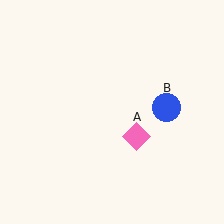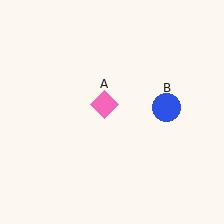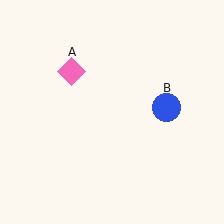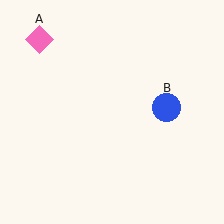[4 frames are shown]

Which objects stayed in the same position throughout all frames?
Blue circle (object B) remained stationary.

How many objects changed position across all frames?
1 object changed position: pink diamond (object A).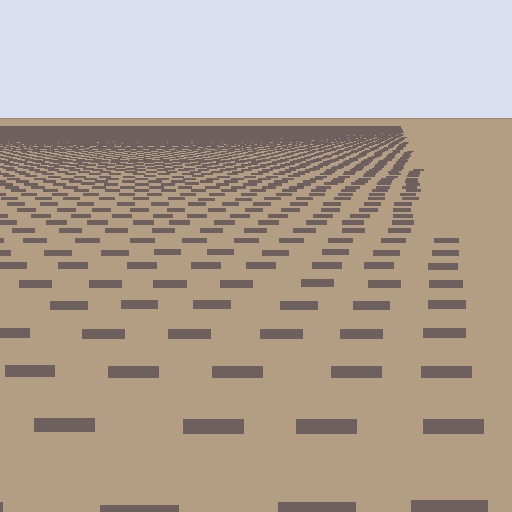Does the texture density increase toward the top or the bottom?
Density increases toward the top.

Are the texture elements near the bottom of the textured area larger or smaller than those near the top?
Larger. Near the bottom, elements are closer to the viewer and appear at a bigger on-screen size.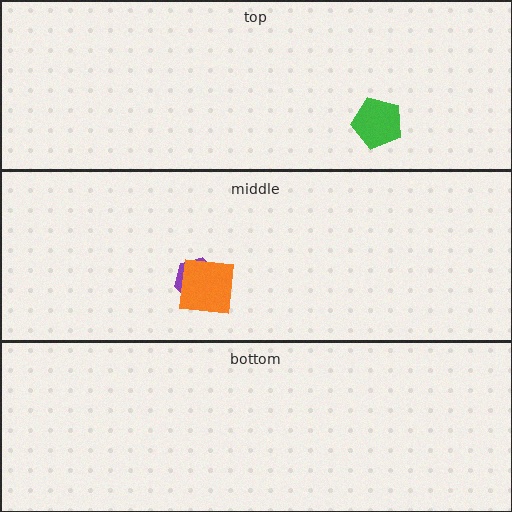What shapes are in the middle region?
The purple hexagon, the orange square.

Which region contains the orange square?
The middle region.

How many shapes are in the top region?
1.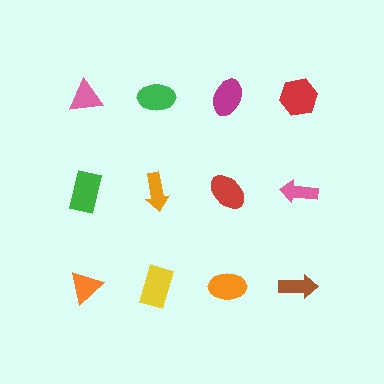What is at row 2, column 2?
An orange arrow.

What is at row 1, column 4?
A red hexagon.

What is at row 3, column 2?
A yellow rectangle.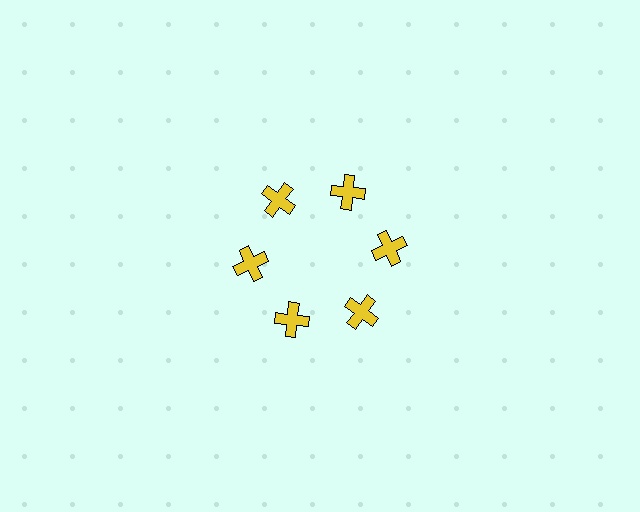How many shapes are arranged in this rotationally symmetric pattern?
There are 6 shapes, arranged in 6 groups of 1.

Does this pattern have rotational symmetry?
Yes, this pattern has 6-fold rotational symmetry. It looks the same after rotating 60 degrees around the center.